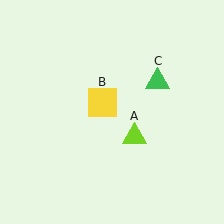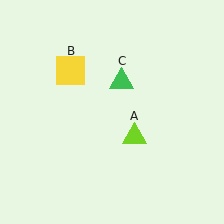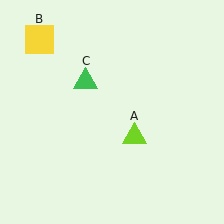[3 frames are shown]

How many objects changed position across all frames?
2 objects changed position: yellow square (object B), green triangle (object C).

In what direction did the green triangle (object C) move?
The green triangle (object C) moved left.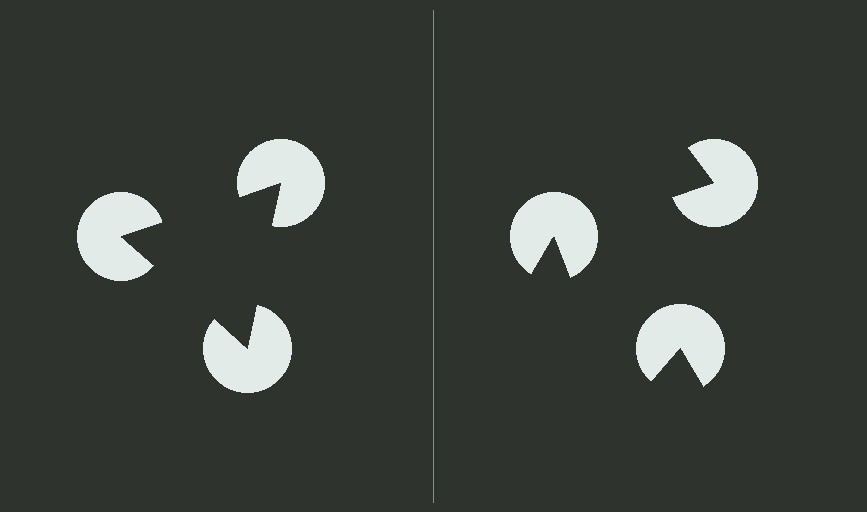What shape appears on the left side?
An illusory triangle.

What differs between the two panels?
The pac-man discs are positioned identically on both sides; only the wedge orientations differ. On the left they align to a triangle; on the right they are misaligned.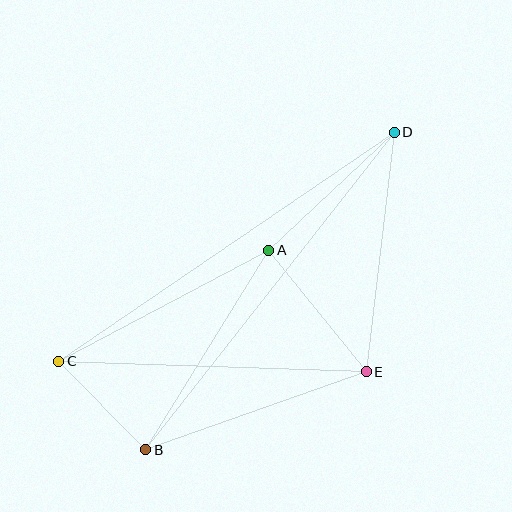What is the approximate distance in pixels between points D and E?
The distance between D and E is approximately 241 pixels.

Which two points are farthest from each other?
Points C and D are farthest from each other.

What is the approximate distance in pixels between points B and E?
The distance between B and E is approximately 234 pixels.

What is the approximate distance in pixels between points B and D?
The distance between B and D is approximately 403 pixels.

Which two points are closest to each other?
Points B and C are closest to each other.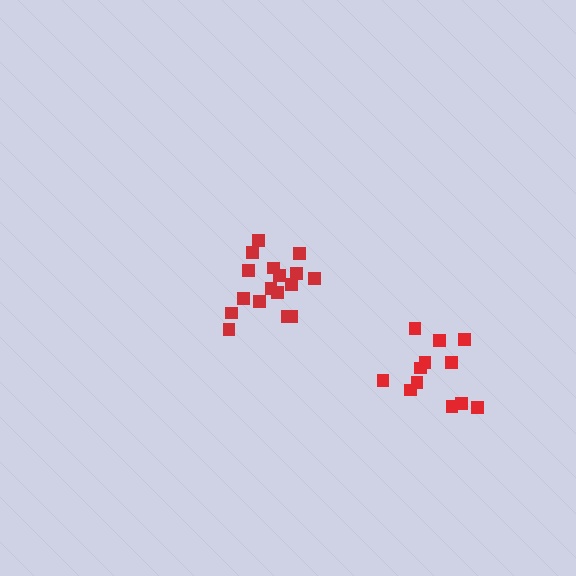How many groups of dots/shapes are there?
There are 2 groups.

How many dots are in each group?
Group 1: 17 dots, Group 2: 12 dots (29 total).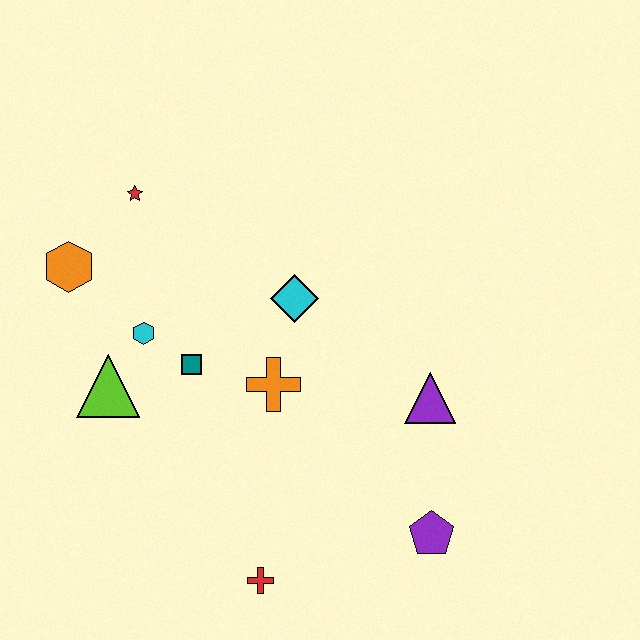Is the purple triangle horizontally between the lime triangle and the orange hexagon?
No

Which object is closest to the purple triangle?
The purple pentagon is closest to the purple triangle.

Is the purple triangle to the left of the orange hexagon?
No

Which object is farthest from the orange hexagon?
The purple pentagon is farthest from the orange hexagon.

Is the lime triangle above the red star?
No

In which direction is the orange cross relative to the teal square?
The orange cross is to the right of the teal square.